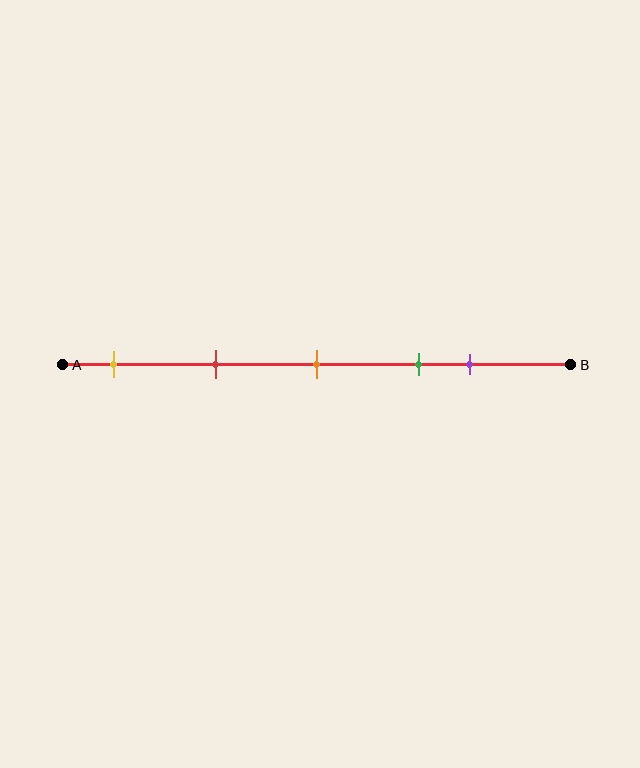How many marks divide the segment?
There are 5 marks dividing the segment.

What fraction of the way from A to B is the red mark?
The red mark is approximately 30% (0.3) of the way from A to B.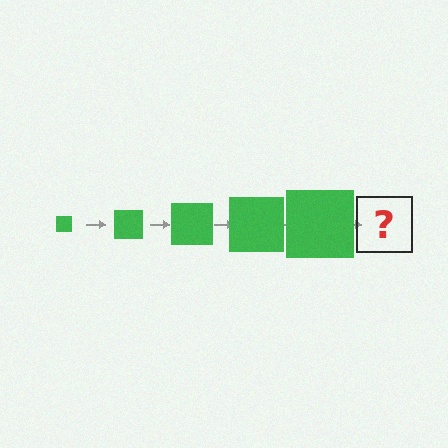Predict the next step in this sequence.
The next step is a green square, larger than the previous one.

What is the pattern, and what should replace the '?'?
The pattern is that the square gets progressively larger each step. The '?' should be a green square, larger than the previous one.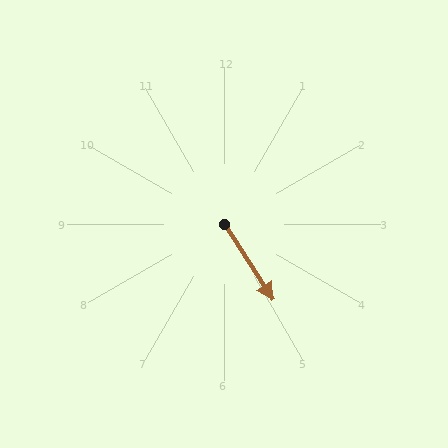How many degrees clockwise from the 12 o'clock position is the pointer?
Approximately 147 degrees.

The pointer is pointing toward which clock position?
Roughly 5 o'clock.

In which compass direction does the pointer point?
Southeast.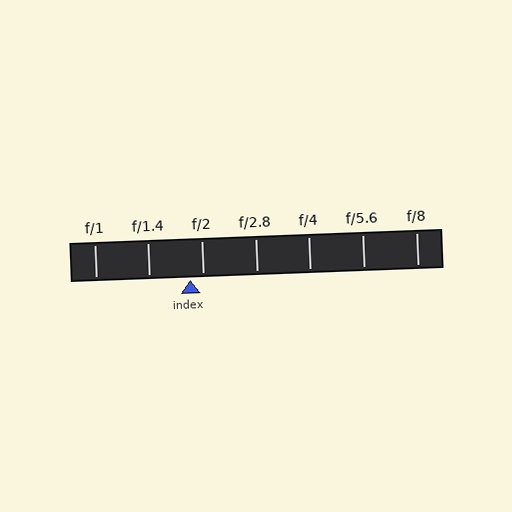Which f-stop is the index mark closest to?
The index mark is closest to f/2.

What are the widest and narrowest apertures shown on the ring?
The widest aperture shown is f/1 and the narrowest is f/8.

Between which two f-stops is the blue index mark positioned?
The index mark is between f/1.4 and f/2.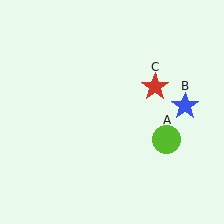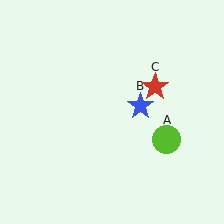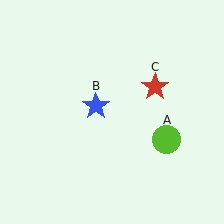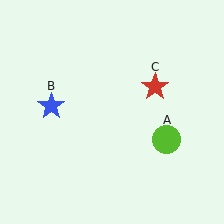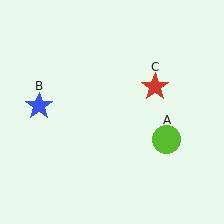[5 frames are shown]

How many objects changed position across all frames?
1 object changed position: blue star (object B).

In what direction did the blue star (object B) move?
The blue star (object B) moved left.